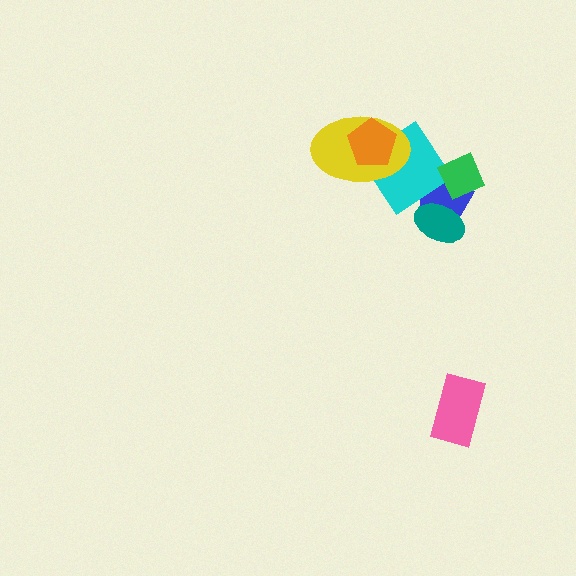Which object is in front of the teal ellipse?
The cyan diamond is in front of the teal ellipse.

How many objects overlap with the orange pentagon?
2 objects overlap with the orange pentagon.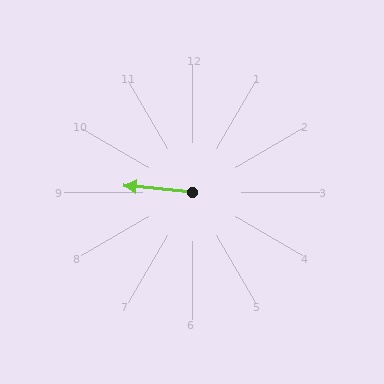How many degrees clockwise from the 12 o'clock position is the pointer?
Approximately 276 degrees.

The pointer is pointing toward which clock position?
Roughly 9 o'clock.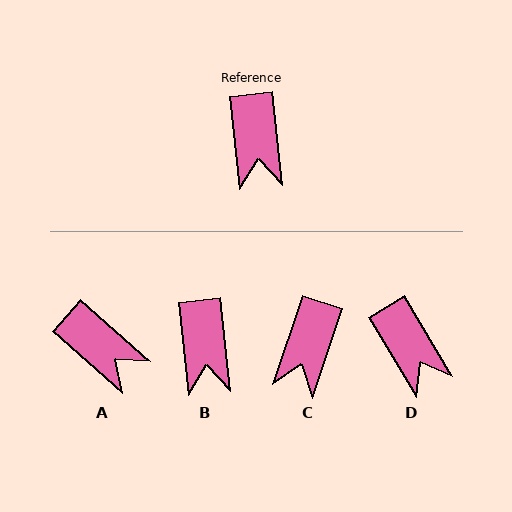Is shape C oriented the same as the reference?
No, it is off by about 25 degrees.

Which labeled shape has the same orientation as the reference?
B.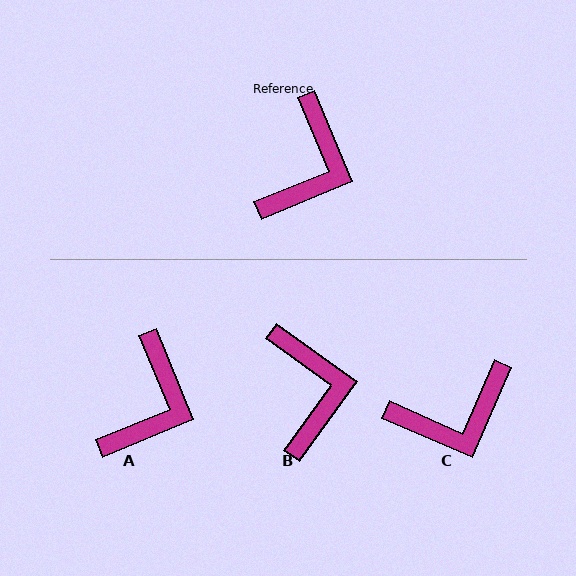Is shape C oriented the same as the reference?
No, it is off by about 46 degrees.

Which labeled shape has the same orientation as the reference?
A.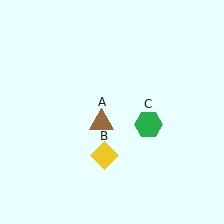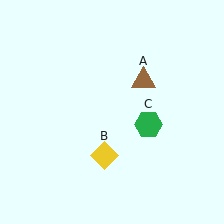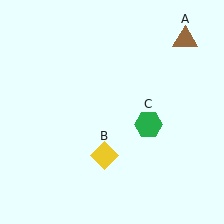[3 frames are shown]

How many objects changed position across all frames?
1 object changed position: brown triangle (object A).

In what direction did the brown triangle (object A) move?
The brown triangle (object A) moved up and to the right.